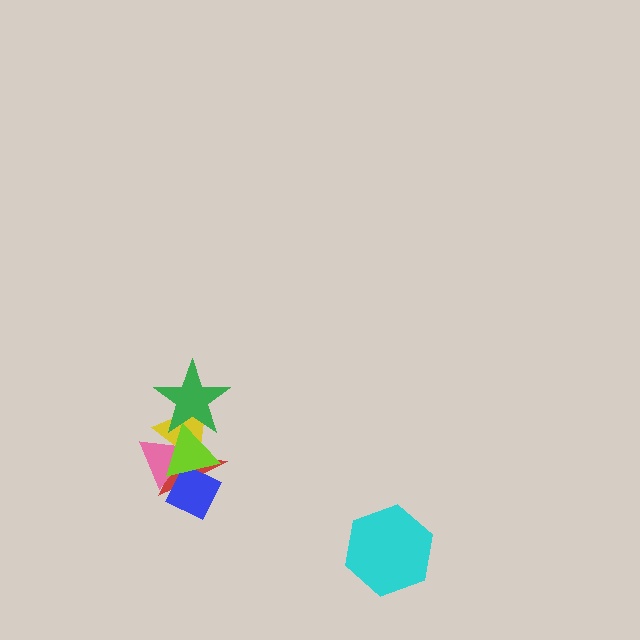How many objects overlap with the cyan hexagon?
0 objects overlap with the cyan hexagon.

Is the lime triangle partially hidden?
Yes, it is partially covered by another shape.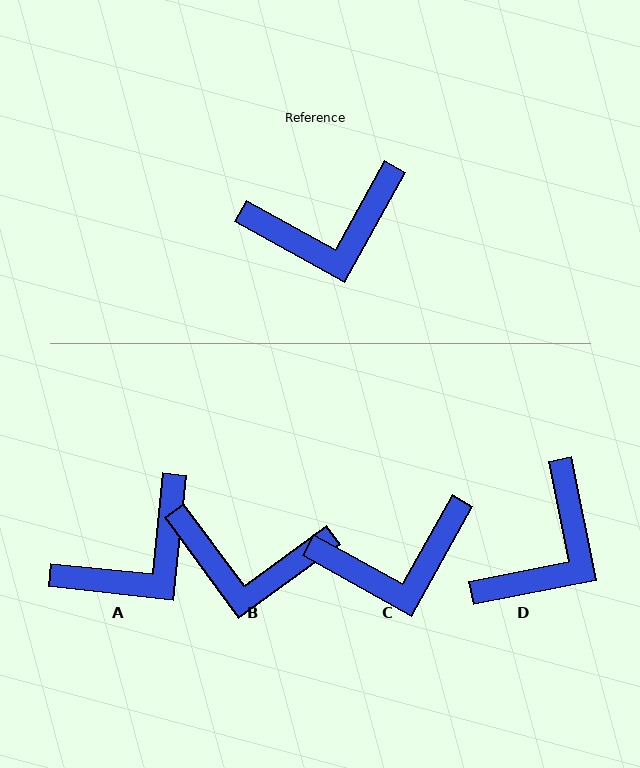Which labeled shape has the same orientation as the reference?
C.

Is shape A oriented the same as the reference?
No, it is off by about 23 degrees.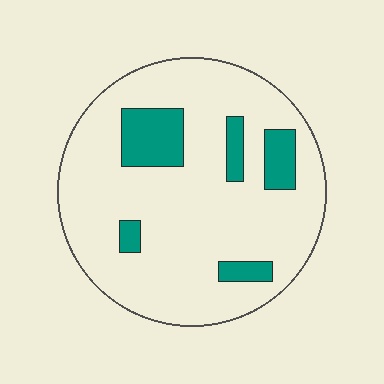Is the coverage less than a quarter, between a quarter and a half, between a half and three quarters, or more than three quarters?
Less than a quarter.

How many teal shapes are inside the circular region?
5.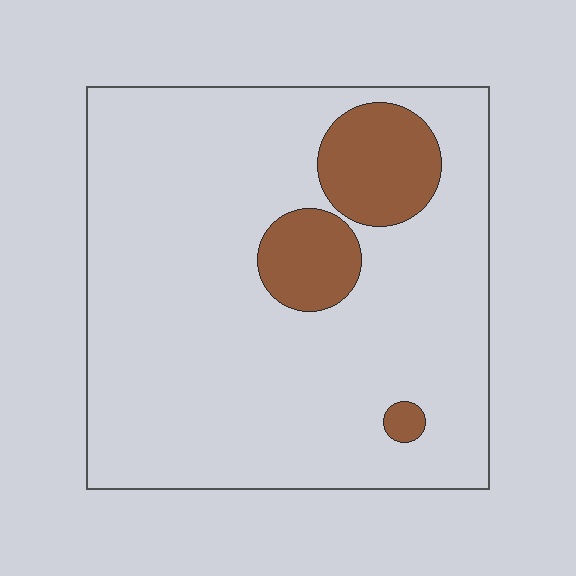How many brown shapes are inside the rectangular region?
3.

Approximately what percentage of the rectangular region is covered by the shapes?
Approximately 15%.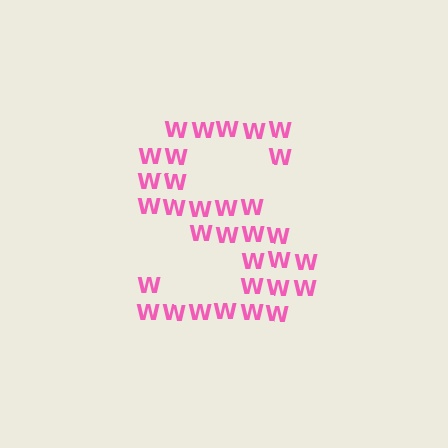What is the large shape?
The large shape is the letter S.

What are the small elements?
The small elements are letter W's.